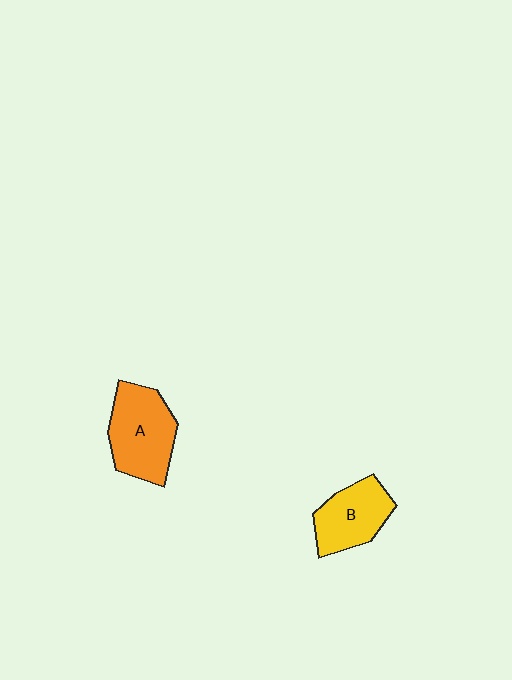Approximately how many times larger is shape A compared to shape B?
Approximately 1.3 times.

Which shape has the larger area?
Shape A (orange).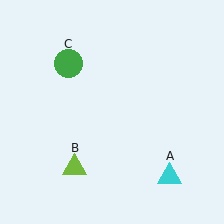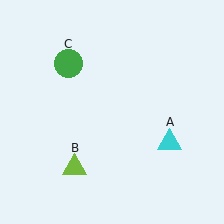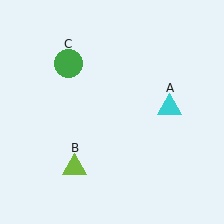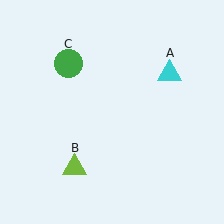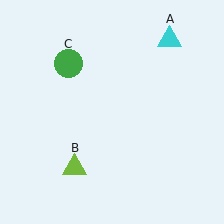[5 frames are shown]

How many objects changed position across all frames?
1 object changed position: cyan triangle (object A).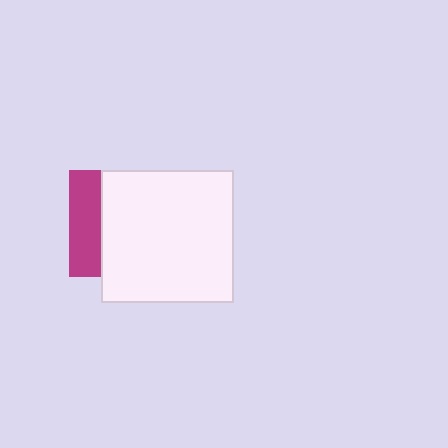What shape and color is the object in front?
The object in front is a white square.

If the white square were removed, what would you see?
You would see the complete magenta square.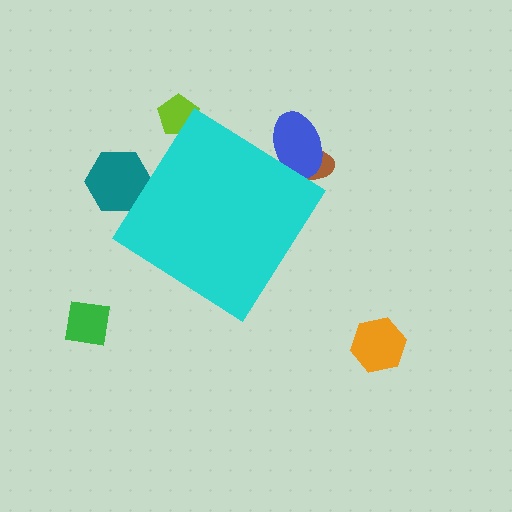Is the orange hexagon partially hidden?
No, the orange hexagon is fully visible.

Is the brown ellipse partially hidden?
Yes, the brown ellipse is partially hidden behind the cyan diamond.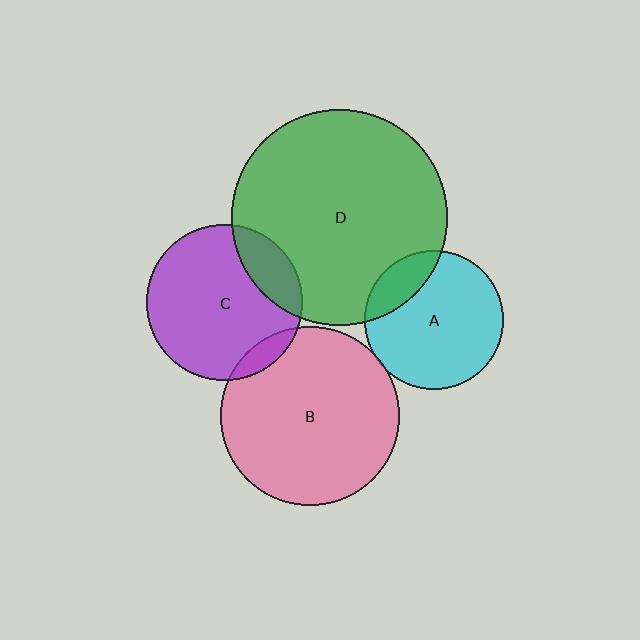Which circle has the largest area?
Circle D (green).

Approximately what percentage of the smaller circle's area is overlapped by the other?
Approximately 10%.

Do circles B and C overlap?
Yes.